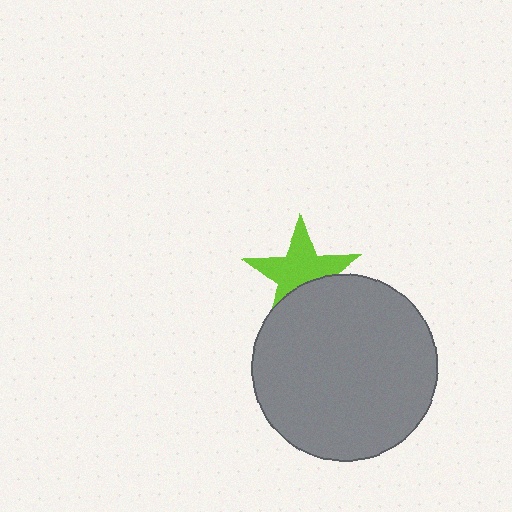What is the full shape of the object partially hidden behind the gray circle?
The partially hidden object is a lime star.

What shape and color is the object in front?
The object in front is a gray circle.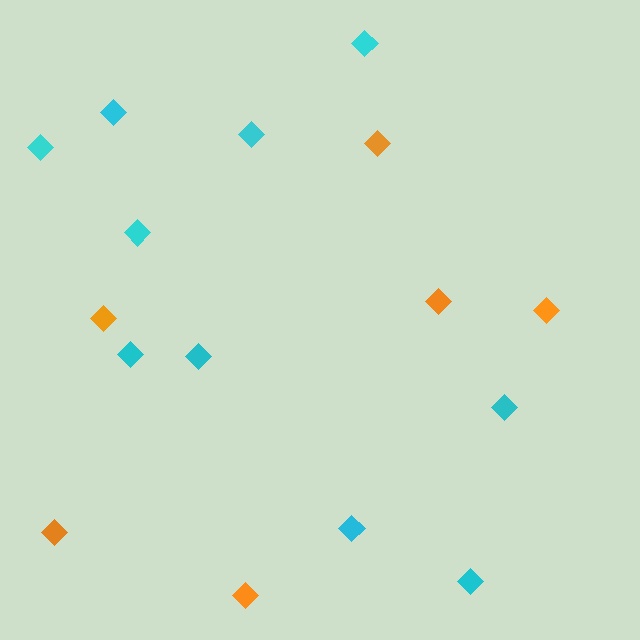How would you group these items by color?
There are 2 groups: one group of cyan diamonds (10) and one group of orange diamonds (6).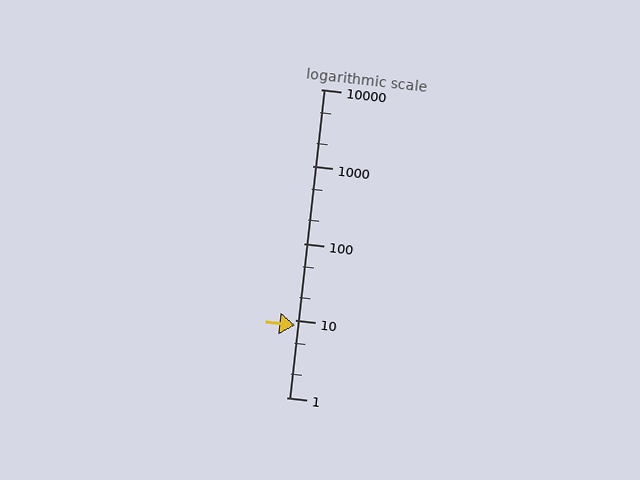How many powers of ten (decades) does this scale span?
The scale spans 4 decades, from 1 to 10000.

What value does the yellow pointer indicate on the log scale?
The pointer indicates approximately 8.7.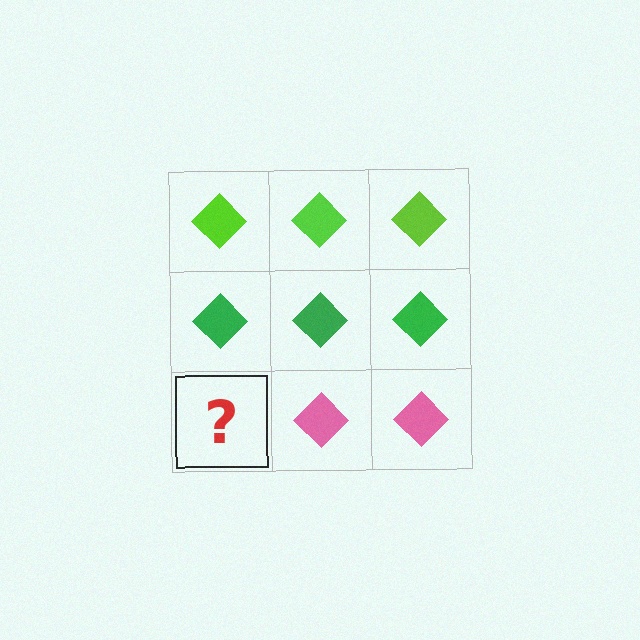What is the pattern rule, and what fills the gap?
The rule is that each row has a consistent color. The gap should be filled with a pink diamond.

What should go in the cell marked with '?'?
The missing cell should contain a pink diamond.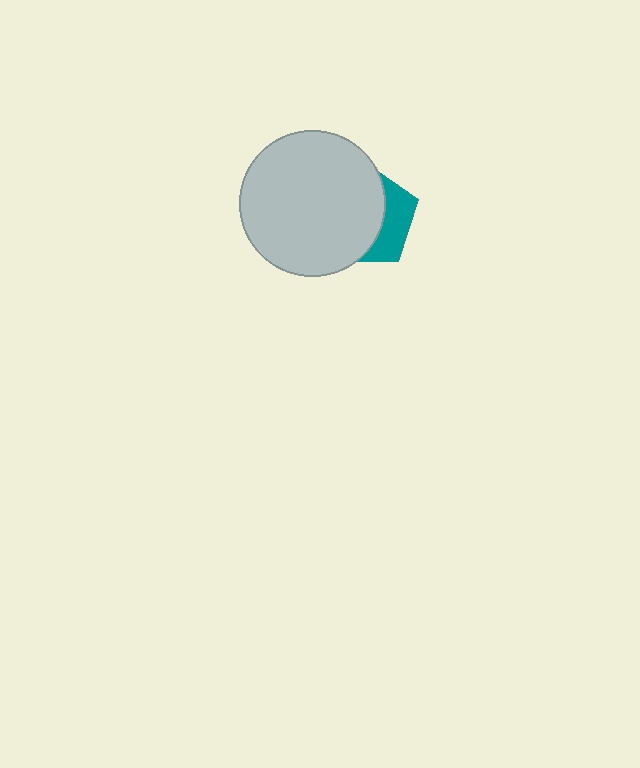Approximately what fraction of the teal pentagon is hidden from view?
Roughly 68% of the teal pentagon is hidden behind the light gray circle.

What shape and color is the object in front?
The object in front is a light gray circle.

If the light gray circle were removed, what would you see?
You would see the complete teal pentagon.